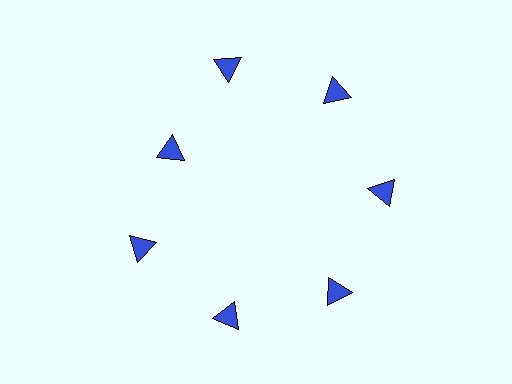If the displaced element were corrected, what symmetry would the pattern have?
It would have 7-fold rotational symmetry — the pattern would map onto itself every 51 degrees.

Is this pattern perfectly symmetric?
No. The 7 blue triangles are arranged in a ring, but one element near the 10 o'clock position is pulled inward toward the center, breaking the 7-fold rotational symmetry.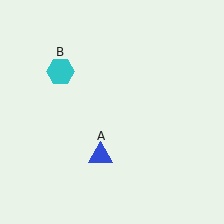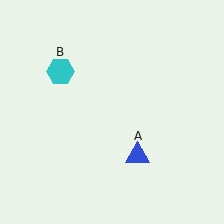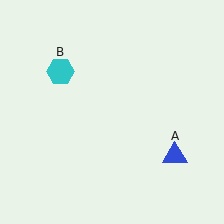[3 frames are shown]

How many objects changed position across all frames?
1 object changed position: blue triangle (object A).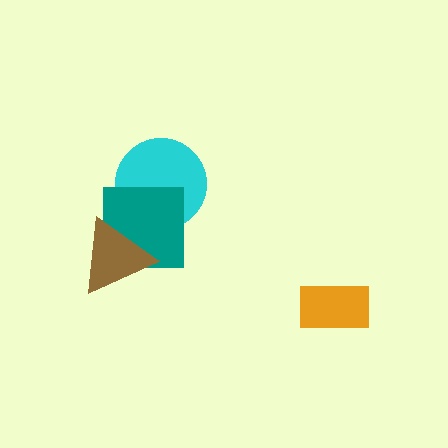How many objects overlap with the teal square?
2 objects overlap with the teal square.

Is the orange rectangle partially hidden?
No, no other shape covers it.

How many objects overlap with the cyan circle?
1 object overlaps with the cyan circle.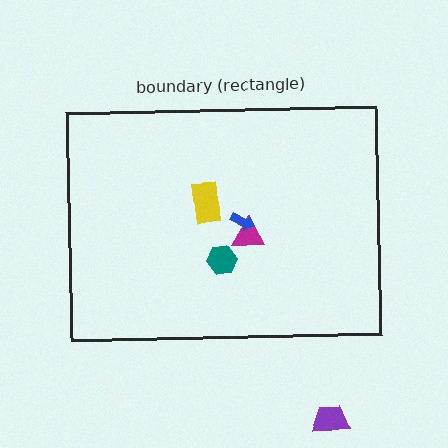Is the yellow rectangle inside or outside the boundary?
Inside.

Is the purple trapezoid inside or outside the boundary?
Outside.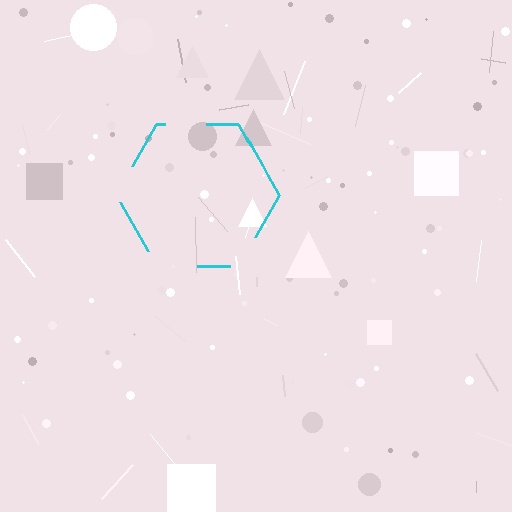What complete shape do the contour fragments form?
The contour fragments form a hexagon.